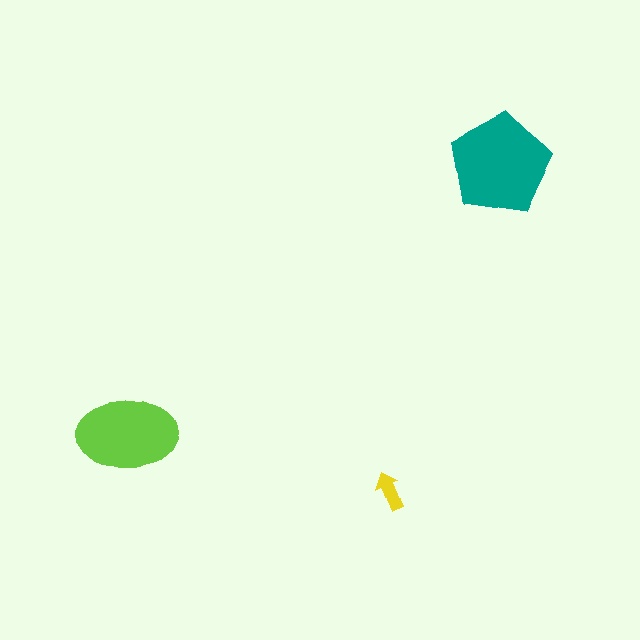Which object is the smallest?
The yellow arrow.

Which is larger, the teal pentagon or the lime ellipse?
The teal pentagon.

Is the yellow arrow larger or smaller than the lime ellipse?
Smaller.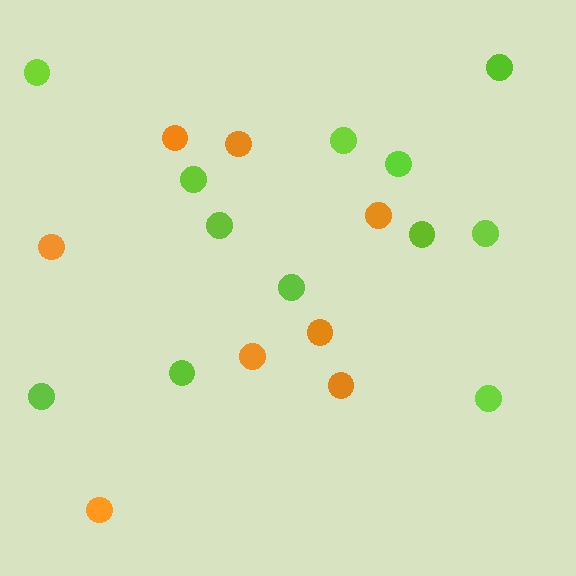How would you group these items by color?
There are 2 groups: one group of lime circles (12) and one group of orange circles (8).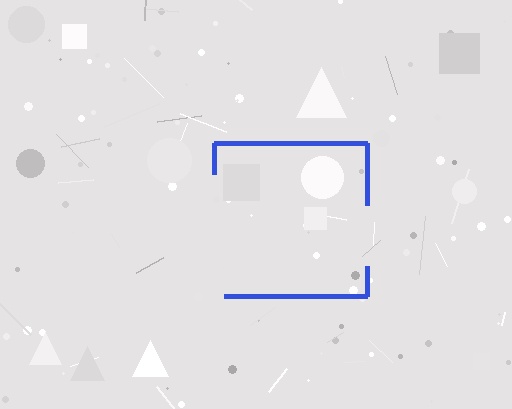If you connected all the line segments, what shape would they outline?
They would outline a square.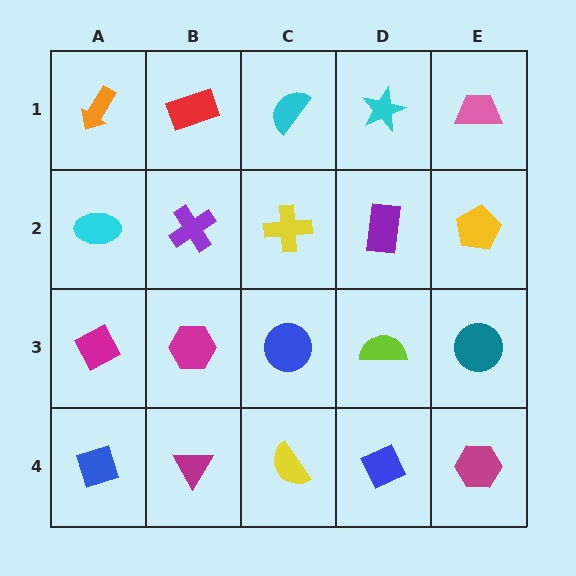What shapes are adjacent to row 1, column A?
A cyan ellipse (row 2, column A), a red rectangle (row 1, column B).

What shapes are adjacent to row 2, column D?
A cyan star (row 1, column D), a lime semicircle (row 3, column D), a yellow cross (row 2, column C), a yellow pentagon (row 2, column E).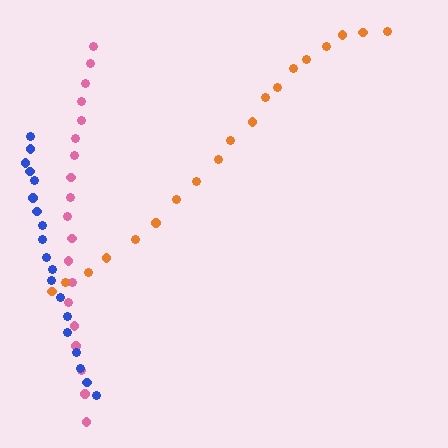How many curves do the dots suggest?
There are 3 distinct paths.